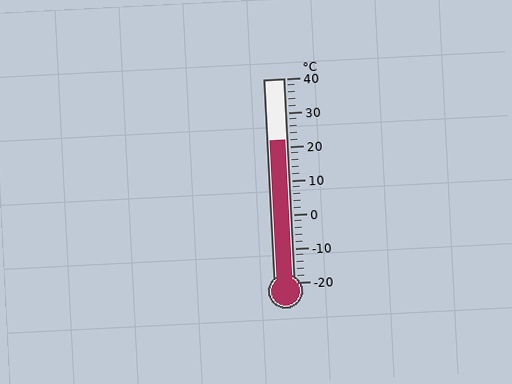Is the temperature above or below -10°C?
The temperature is above -10°C.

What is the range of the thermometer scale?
The thermometer scale ranges from -20°C to 40°C.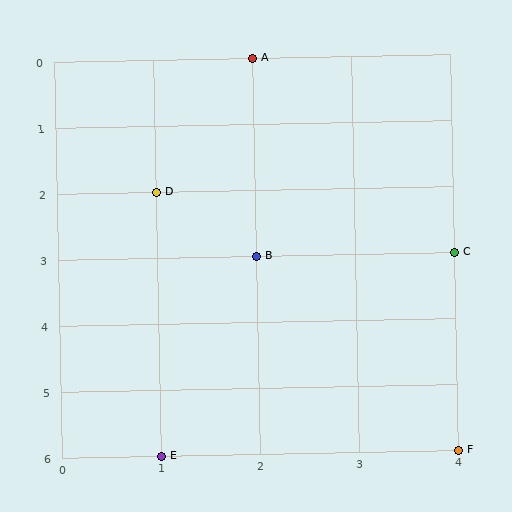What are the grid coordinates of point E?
Point E is at grid coordinates (1, 6).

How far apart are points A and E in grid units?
Points A and E are 1 column and 6 rows apart (about 6.1 grid units diagonally).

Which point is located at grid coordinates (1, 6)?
Point E is at (1, 6).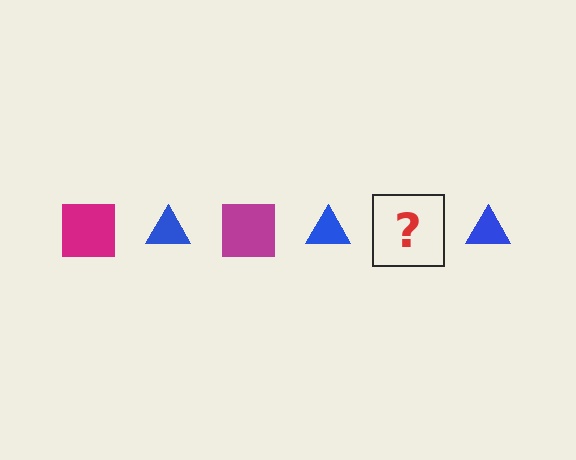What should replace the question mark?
The question mark should be replaced with a magenta square.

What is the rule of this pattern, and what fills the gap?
The rule is that the pattern alternates between magenta square and blue triangle. The gap should be filled with a magenta square.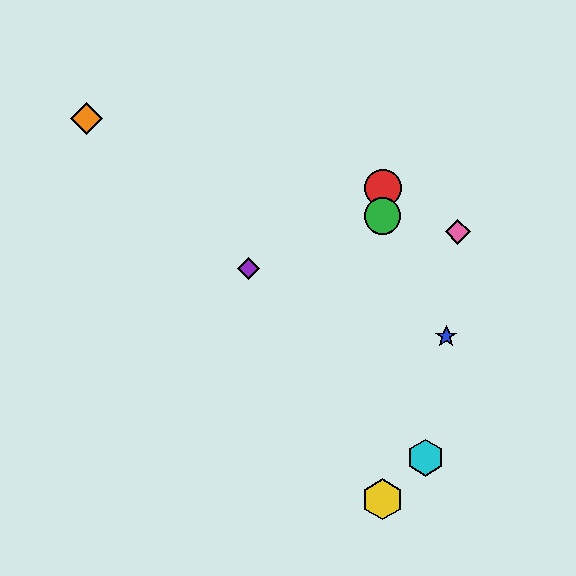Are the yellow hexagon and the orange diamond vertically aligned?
No, the yellow hexagon is at x≈383 and the orange diamond is at x≈87.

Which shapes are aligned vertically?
The red circle, the green circle, the yellow hexagon are aligned vertically.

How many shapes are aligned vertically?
3 shapes (the red circle, the green circle, the yellow hexagon) are aligned vertically.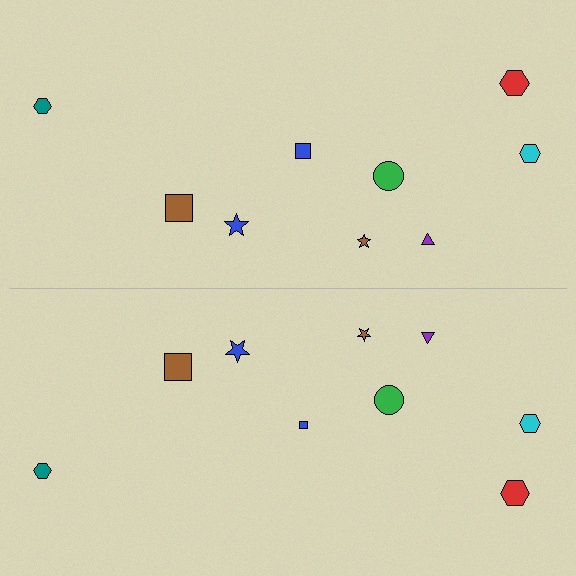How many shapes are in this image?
There are 18 shapes in this image.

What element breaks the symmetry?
The blue square on the bottom side has a different size than its mirror counterpart.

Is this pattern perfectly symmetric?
No, the pattern is not perfectly symmetric. The blue square on the bottom side has a different size than its mirror counterpart.